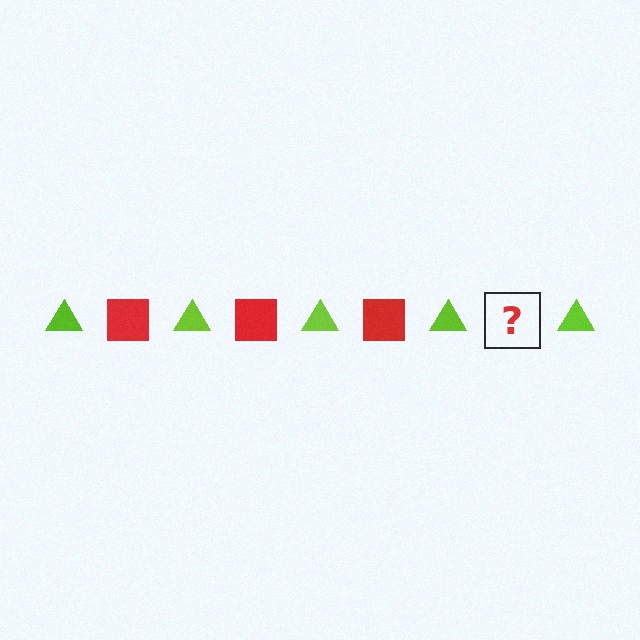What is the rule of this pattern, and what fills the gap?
The rule is that the pattern alternates between lime triangle and red square. The gap should be filled with a red square.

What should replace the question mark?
The question mark should be replaced with a red square.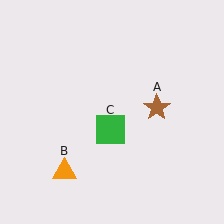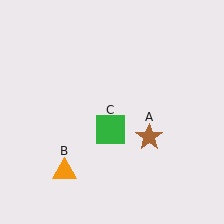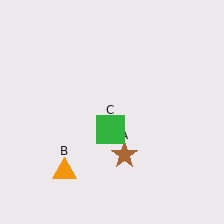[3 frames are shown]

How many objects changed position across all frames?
1 object changed position: brown star (object A).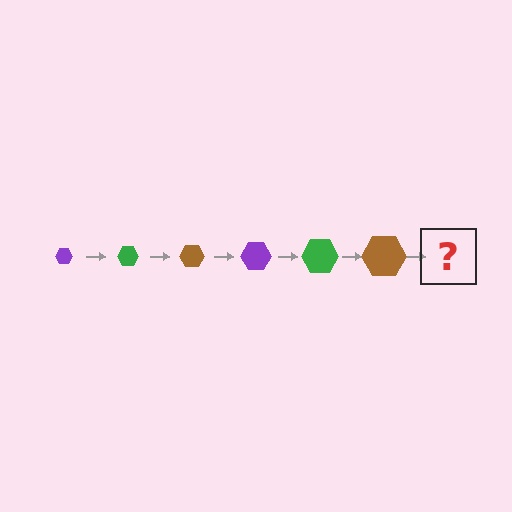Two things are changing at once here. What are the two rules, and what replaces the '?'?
The two rules are that the hexagon grows larger each step and the color cycles through purple, green, and brown. The '?' should be a purple hexagon, larger than the previous one.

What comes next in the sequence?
The next element should be a purple hexagon, larger than the previous one.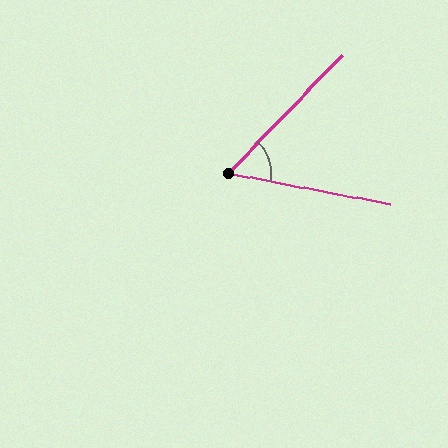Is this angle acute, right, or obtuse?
It is acute.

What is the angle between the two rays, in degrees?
Approximately 57 degrees.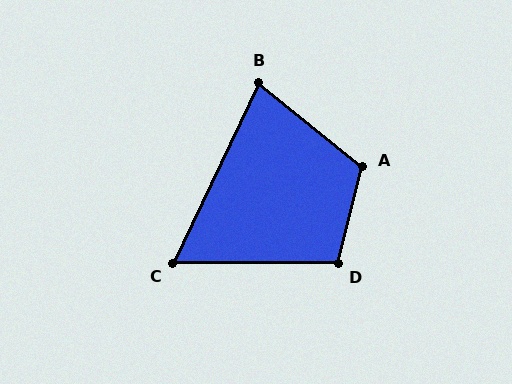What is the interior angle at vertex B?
Approximately 76 degrees (acute).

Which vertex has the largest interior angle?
A, at approximately 115 degrees.